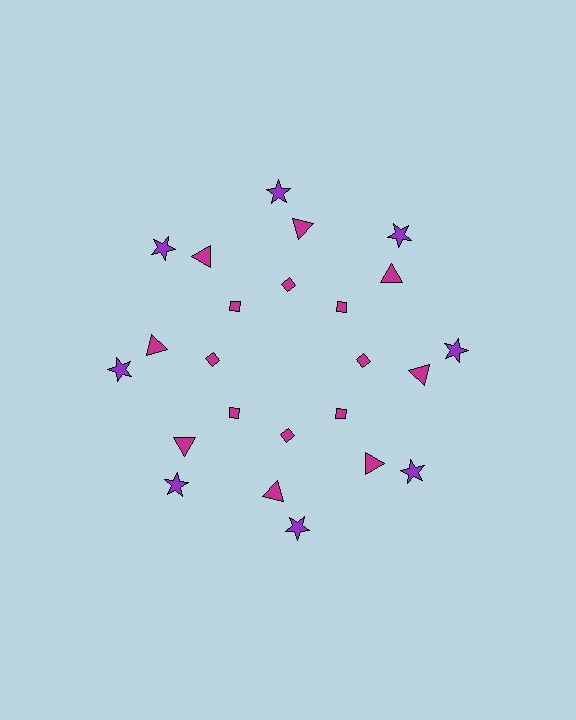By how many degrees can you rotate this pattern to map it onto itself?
The pattern maps onto itself every 45 degrees of rotation.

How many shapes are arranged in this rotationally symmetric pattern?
There are 24 shapes, arranged in 8 groups of 3.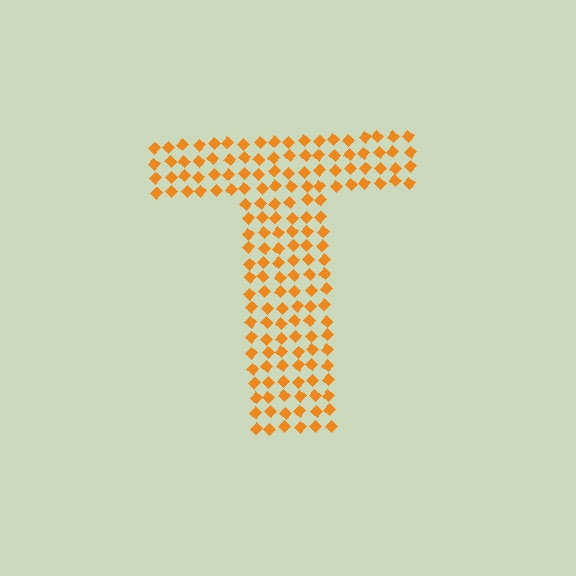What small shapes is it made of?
It is made of small diamonds.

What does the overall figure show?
The overall figure shows the letter T.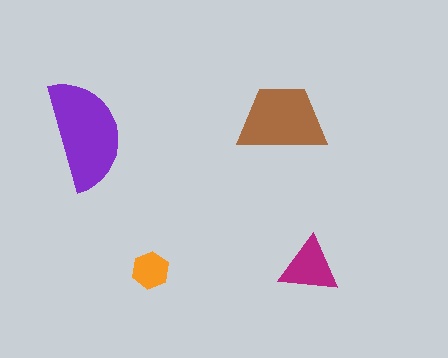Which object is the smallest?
The orange hexagon.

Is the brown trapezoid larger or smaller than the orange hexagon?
Larger.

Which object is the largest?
The purple semicircle.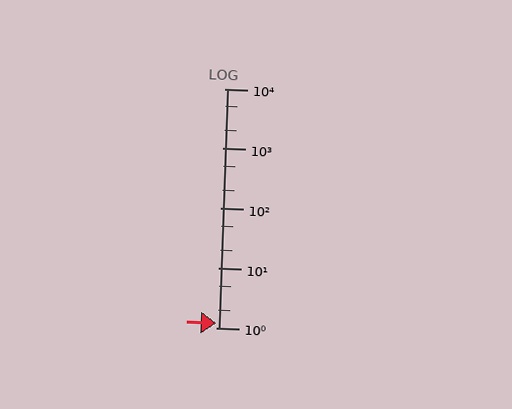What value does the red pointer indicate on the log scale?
The pointer indicates approximately 1.2.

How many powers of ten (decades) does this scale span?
The scale spans 4 decades, from 1 to 10000.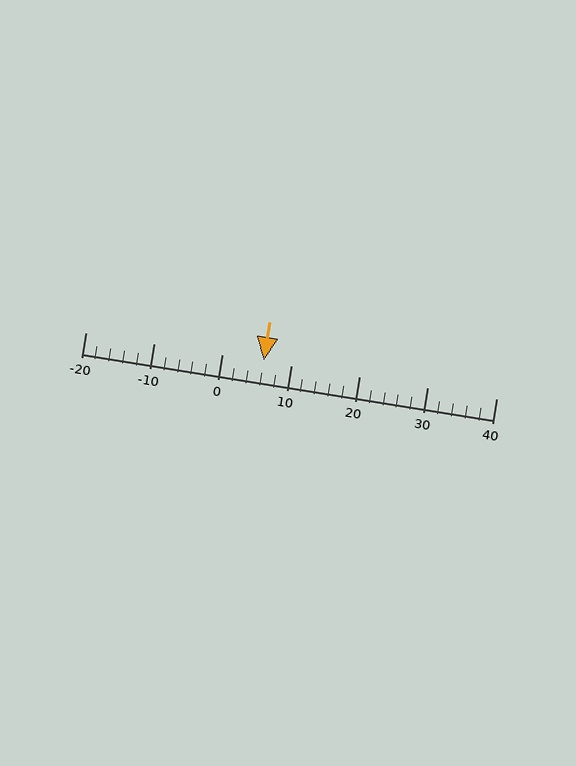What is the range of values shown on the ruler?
The ruler shows values from -20 to 40.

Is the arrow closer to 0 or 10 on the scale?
The arrow is closer to 10.